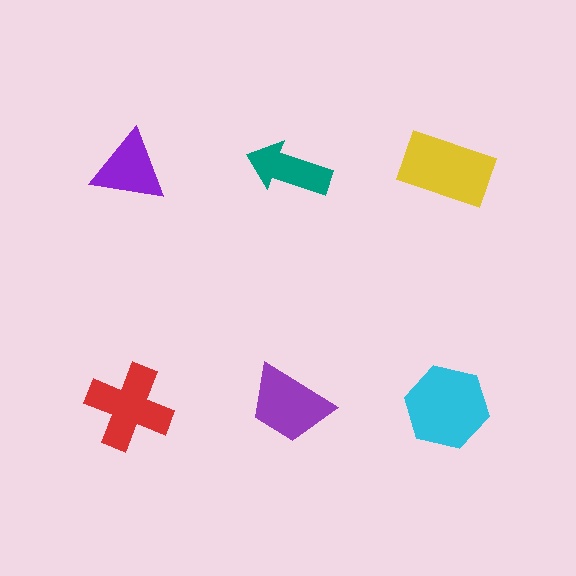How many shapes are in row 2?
3 shapes.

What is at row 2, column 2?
A purple trapezoid.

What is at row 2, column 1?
A red cross.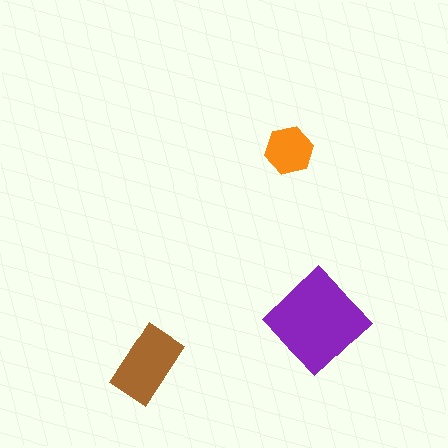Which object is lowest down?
The brown rectangle is bottommost.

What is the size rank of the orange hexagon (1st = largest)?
3rd.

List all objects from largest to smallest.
The purple diamond, the brown rectangle, the orange hexagon.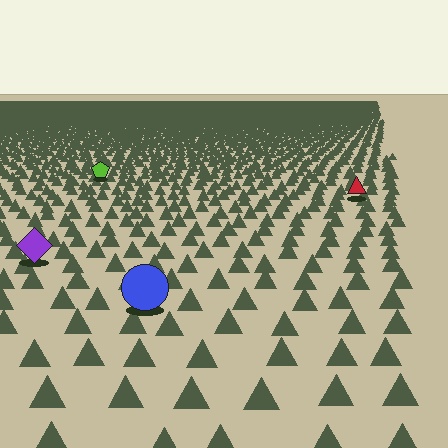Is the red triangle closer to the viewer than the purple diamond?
No. The purple diamond is closer — you can tell from the texture gradient: the ground texture is coarser near it.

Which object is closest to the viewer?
The blue circle is closest. The texture marks near it are larger and more spread out.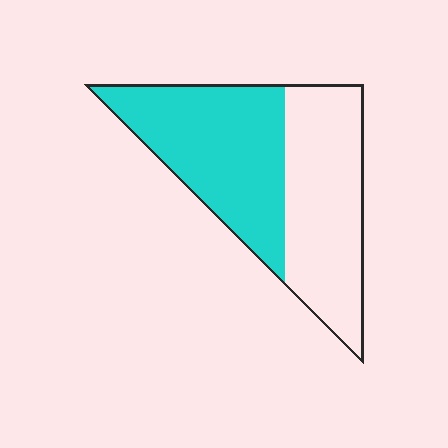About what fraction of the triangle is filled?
About one half (1/2).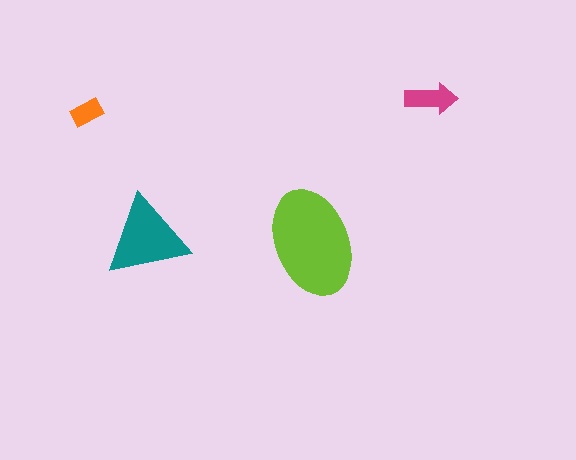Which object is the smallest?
The orange rectangle.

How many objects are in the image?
There are 4 objects in the image.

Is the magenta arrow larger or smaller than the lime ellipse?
Smaller.